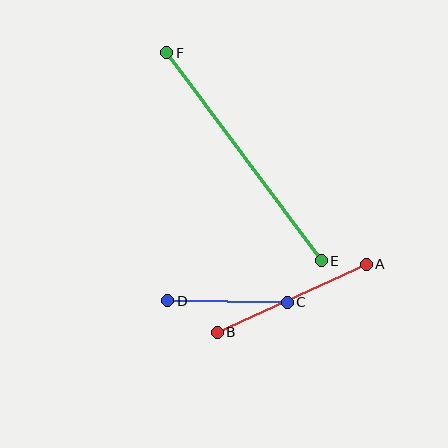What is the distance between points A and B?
The distance is approximately 164 pixels.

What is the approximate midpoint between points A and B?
The midpoint is at approximately (292, 298) pixels.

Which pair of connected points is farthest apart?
Points E and F are farthest apart.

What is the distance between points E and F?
The distance is approximately 259 pixels.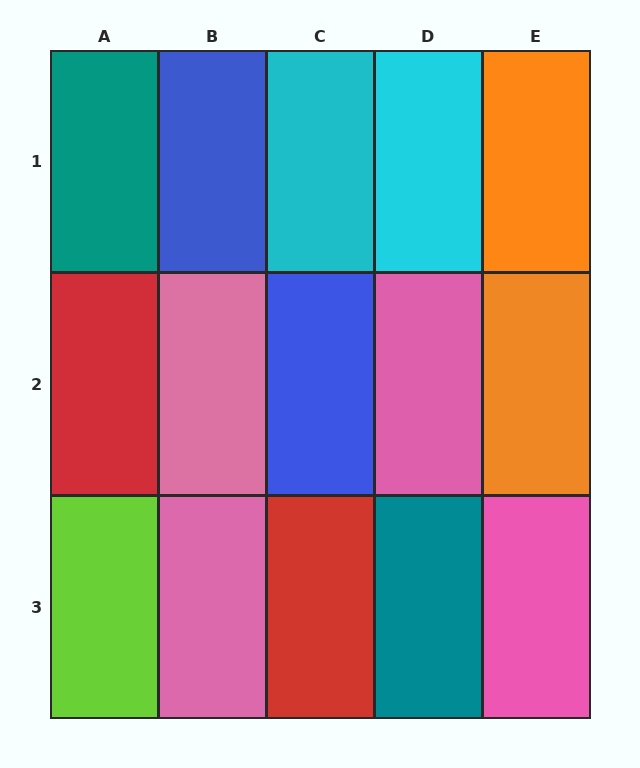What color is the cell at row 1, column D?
Cyan.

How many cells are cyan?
2 cells are cyan.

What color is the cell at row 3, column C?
Red.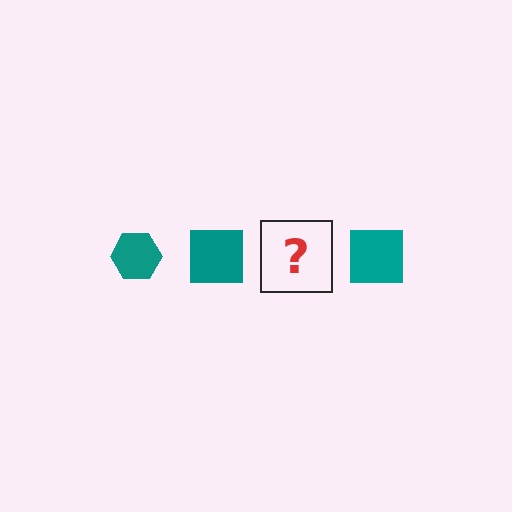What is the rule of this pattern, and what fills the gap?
The rule is that the pattern cycles through hexagon, square shapes in teal. The gap should be filled with a teal hexagon.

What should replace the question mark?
The question mark should be replaced with a teal hexagon.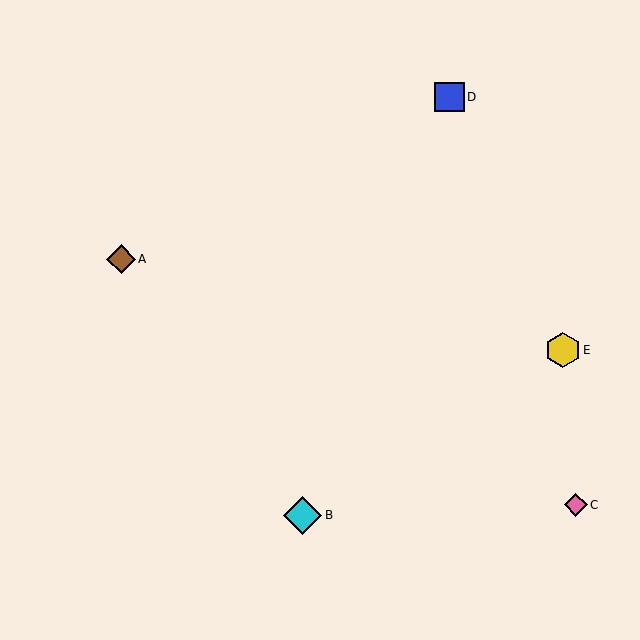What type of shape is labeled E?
Shape E is a yellow hexagon.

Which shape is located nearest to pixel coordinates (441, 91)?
The blue square (labeled D) at (449, 97) is nearest to that location.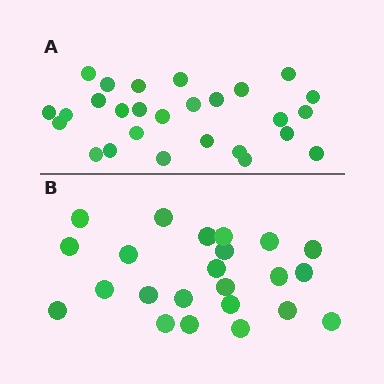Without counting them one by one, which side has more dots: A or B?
Region A (the top region) has more dots.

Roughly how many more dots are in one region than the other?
Region A has about 4 more dots than region B.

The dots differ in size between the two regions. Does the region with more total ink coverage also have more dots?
No. Region B has more total ink coverage because its dots are larger, but region A actually contains more individual dots. Total area can be misleading — the number of items is what matters here.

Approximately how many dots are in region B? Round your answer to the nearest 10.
About 20 dots. (The exact count is 23, which rounds to 20.)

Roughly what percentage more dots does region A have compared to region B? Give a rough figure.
About 15% more.